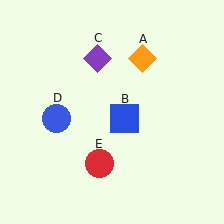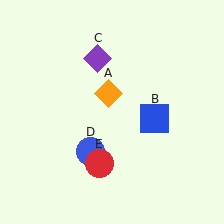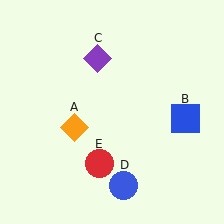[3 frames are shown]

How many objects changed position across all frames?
3 objects changed position: orange diamond (object A), blue square (object B), blue circle (object D).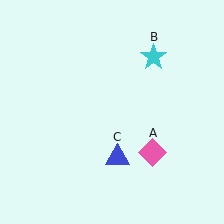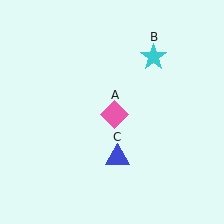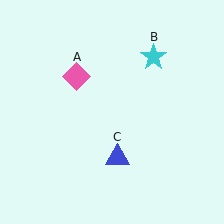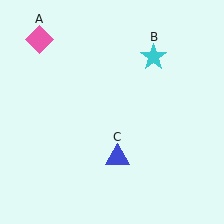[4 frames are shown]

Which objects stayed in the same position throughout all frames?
Cyan star (object B) and blue triangle (object C) remained stationary.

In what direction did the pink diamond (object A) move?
The pink diamond (object A) moved up and to the left.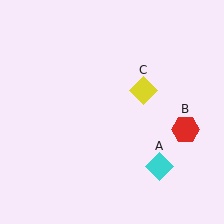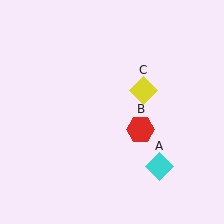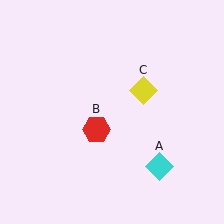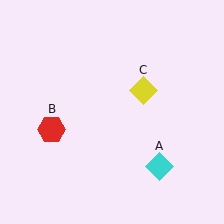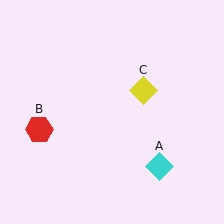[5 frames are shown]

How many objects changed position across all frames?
1 object changed position: red hexagon (object B).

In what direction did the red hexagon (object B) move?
The red hexagon (object B) moved left.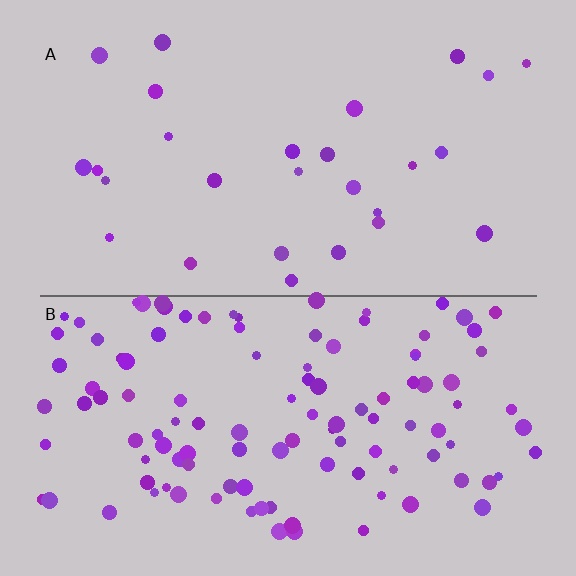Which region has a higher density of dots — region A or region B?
B (the bottom).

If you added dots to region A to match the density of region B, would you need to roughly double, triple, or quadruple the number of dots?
Approximately quadruple.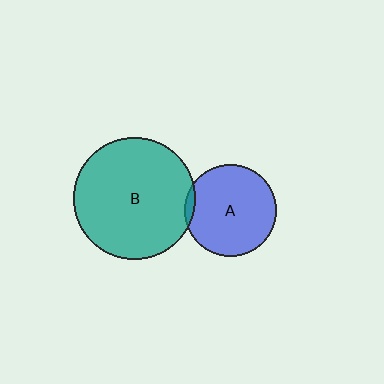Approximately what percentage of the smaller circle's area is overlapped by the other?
Approximately 5%.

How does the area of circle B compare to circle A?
Approximately 1.7 times.